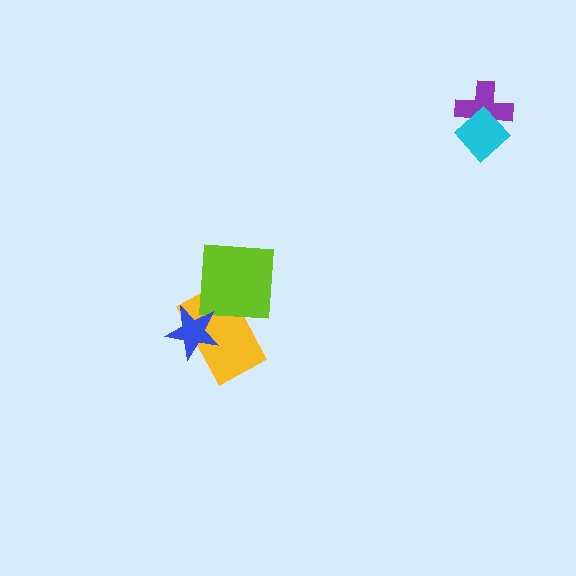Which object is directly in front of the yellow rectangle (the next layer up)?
The lime square is directly in front of the yellow rectangle.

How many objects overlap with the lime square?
2 objects overlap with the lime square.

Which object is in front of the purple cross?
The cyan diamond is in front of the purple cross.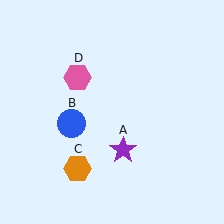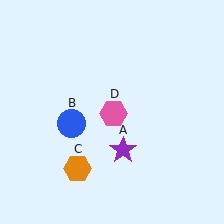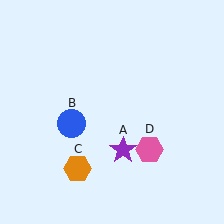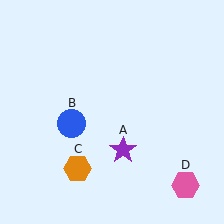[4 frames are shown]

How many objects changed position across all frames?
1 object changed position: pink hexagon (object D).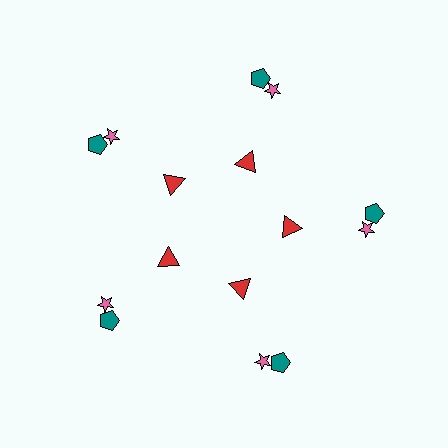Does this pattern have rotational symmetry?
Yes, this pattern has 5-fold rotational symmetry. It looks the same after rotating 72 degrees around the center.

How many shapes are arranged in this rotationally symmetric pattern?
There are 15 shapes, arranged in 5 groups of 3.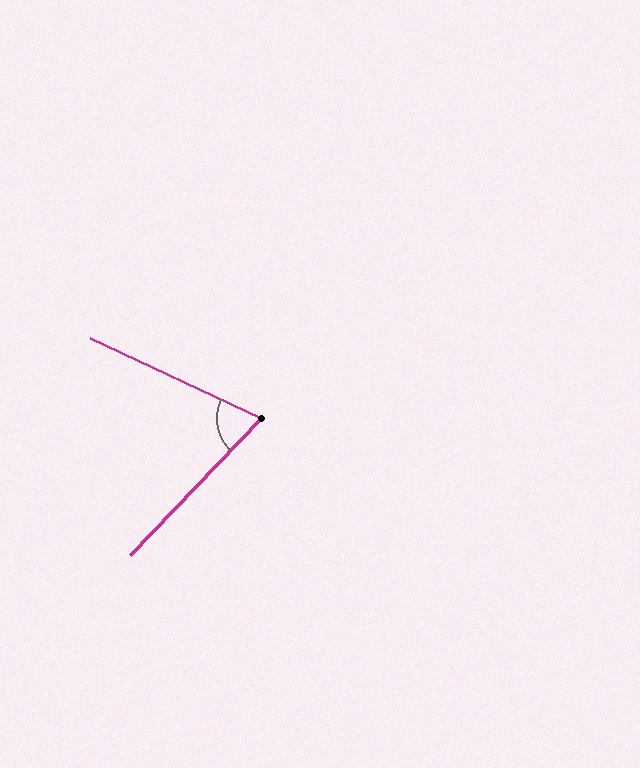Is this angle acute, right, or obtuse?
It is acute.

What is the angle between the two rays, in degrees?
Approximately 71 degrees.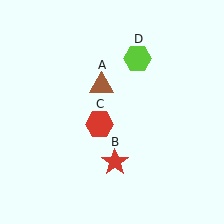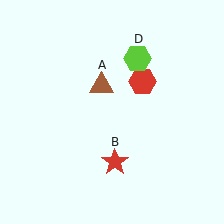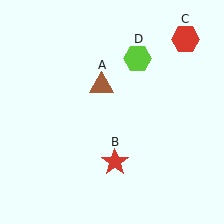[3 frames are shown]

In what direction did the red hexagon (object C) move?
The red hexagon (object C) moved up and to the right.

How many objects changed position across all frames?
1 object changed position: red hexagon (object C).